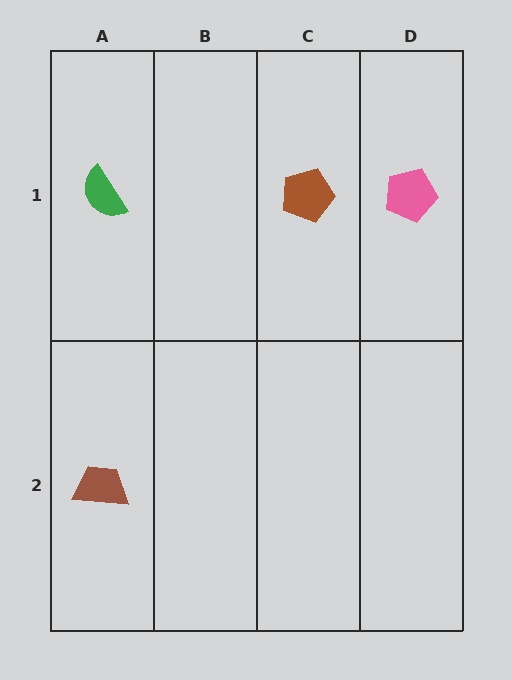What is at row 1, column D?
A pink pentagon.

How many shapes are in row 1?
3 shapes.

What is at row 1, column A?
A green semicircle.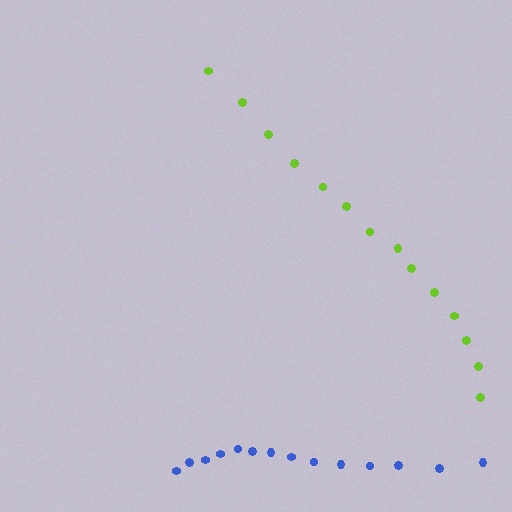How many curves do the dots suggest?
There are 2 distinct paths.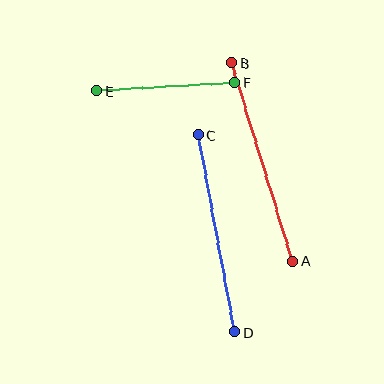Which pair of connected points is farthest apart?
Points A and B are farthest apart.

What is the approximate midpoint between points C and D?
The midpoint is at approximately (216, 233) pixels.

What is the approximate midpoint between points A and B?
The midpoint is at approximately (262, 162) pixels.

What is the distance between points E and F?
The distance is approximately 138 pixels.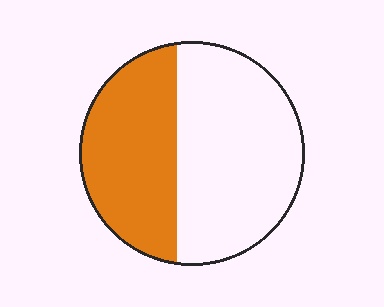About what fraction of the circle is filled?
About two fifths (2/5).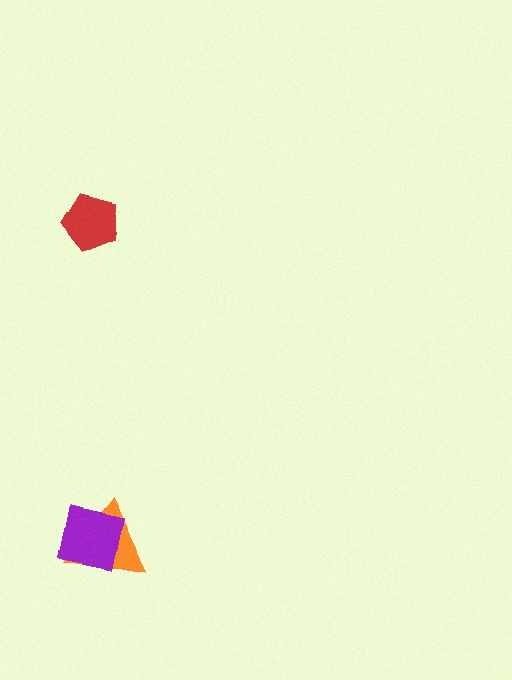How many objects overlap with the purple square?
1 object overlaps with the purple square.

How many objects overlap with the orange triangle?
1 object overlaps with the orange triangle.